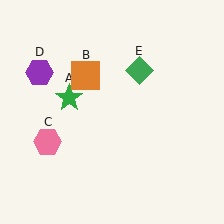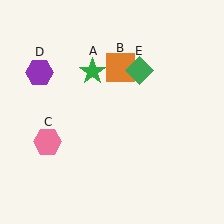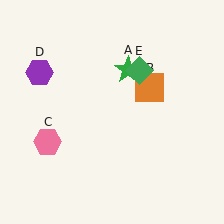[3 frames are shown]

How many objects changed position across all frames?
2 objects changed position: green star (object A), orange square (object B).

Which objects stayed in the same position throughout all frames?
Pink hexagon (object C) and purple hexagon (object D) and green diamond (object E) remained stationary.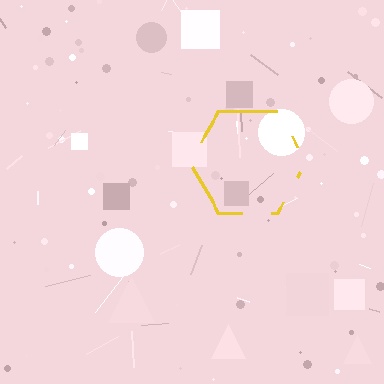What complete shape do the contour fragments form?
The contour fragments form a hexagon.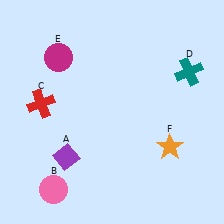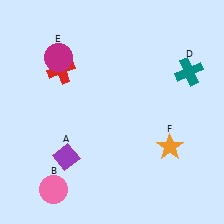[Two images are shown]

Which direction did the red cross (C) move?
The red cross (C) moved up.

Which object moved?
The red cross (C) moved up.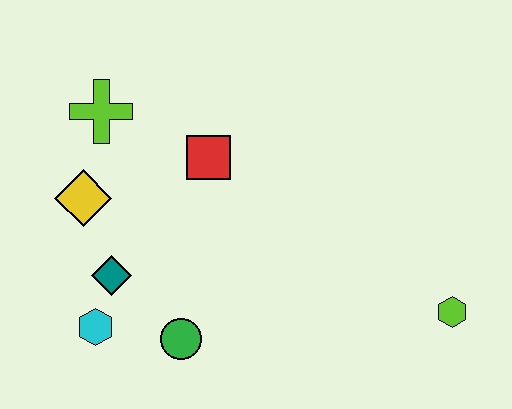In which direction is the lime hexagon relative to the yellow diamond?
The lime hexagon is to the right of the yellow diamond.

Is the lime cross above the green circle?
Yes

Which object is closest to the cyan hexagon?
The teal diamond is closest to the cyan hexagon.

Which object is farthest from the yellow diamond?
The lime hexagon is farthest from the yellow diamond.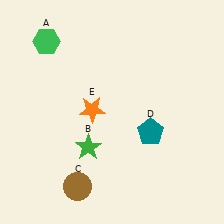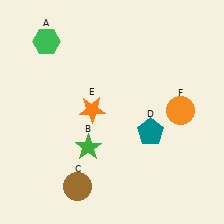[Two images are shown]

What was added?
An orange circle (F) was added in Image 2.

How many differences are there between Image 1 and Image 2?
There is 1 difference between the two images.